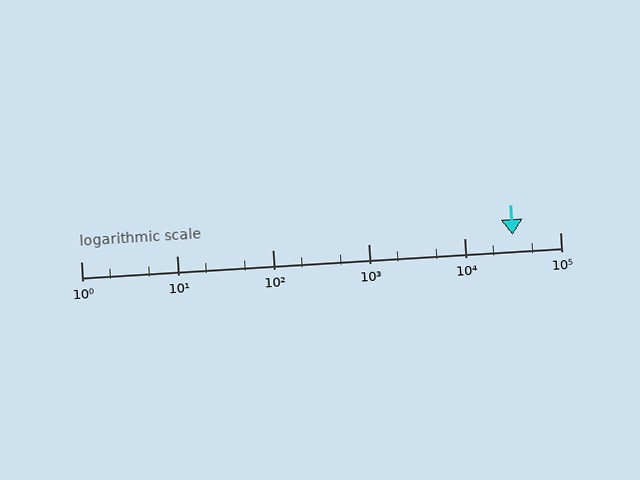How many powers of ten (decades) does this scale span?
The scale spans 5 decades, from 1 to 100000.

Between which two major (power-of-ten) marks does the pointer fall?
The pointer is between 10000 and 100000.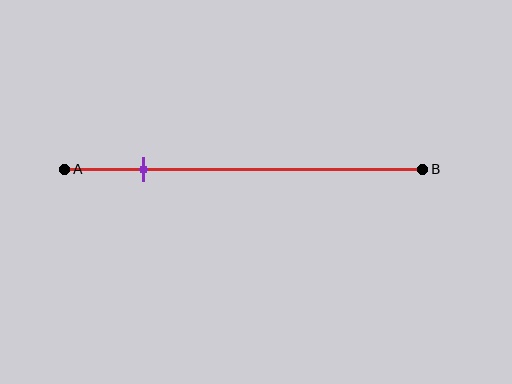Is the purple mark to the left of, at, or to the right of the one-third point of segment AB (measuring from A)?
The purple mark is to the left of the one-third point of segment AB.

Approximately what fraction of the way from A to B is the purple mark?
The purple mark is approximately 20% of the way from A to B.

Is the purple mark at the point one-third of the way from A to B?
No, the mark is at about 20% from A, not at the 33% one-third point.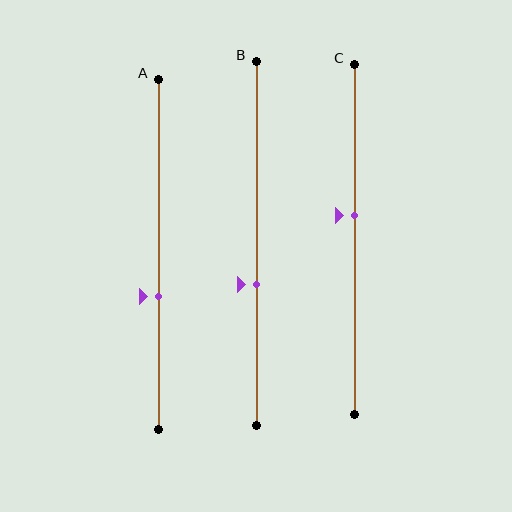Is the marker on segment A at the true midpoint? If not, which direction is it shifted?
No, the marker on segment A is shifted downward by about 12% of the segment length.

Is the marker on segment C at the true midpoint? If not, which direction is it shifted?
No, the marker on segment C is shifted upward by about 7% of the segment length.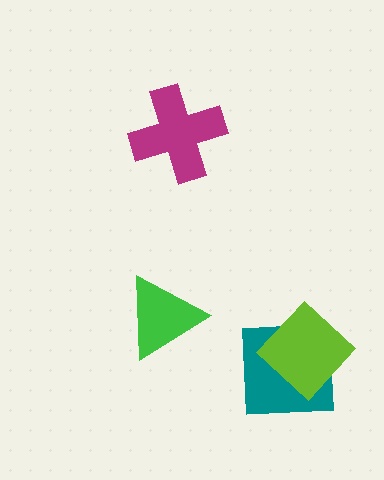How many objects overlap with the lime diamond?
1 object overlaps with the lime diamond.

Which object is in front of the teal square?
The lime diamond is in front of the teal square.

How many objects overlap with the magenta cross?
0 objects overlap with the magenta cross.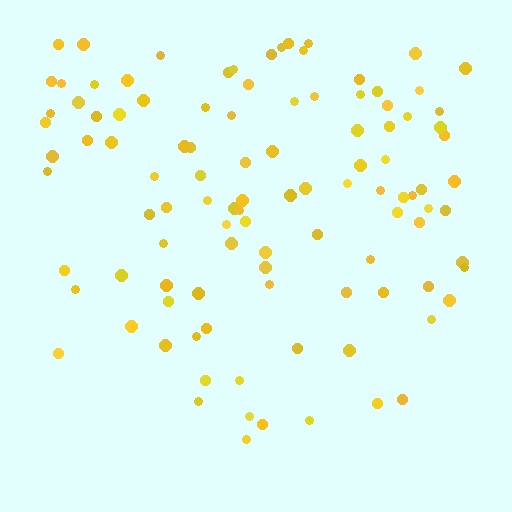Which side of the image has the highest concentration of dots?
The top.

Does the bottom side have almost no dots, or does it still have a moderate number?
Still a moderate number, just noticeably fewer than the top.